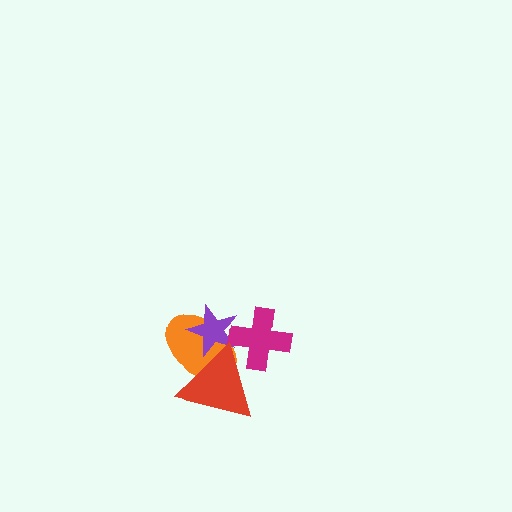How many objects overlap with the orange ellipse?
3 objects overlap with the orange ellipse.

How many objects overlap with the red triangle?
3 objects overlap with the red triangle.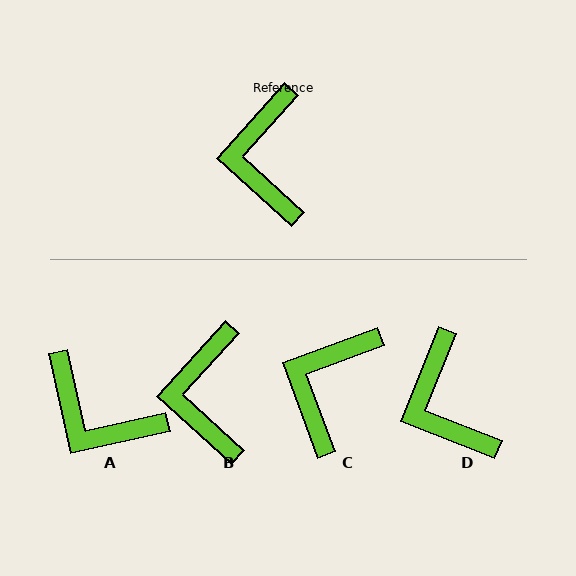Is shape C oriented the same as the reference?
No, it is off by about 27 degrees.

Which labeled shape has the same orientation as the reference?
B.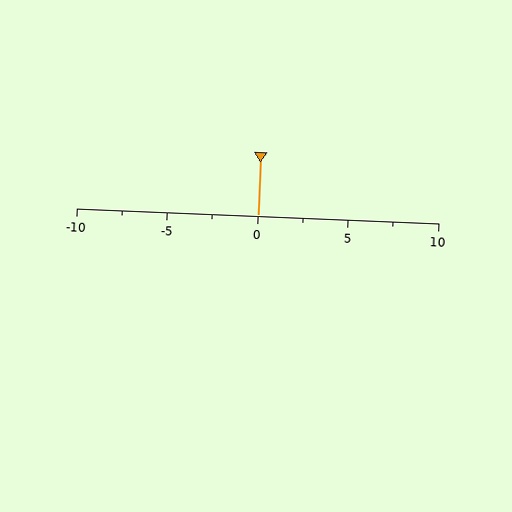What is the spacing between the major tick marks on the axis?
The major ticks are spaced 5 apart.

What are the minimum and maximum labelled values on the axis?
The axis runs from -10 to 10.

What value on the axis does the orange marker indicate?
The marker indicates approximately 0.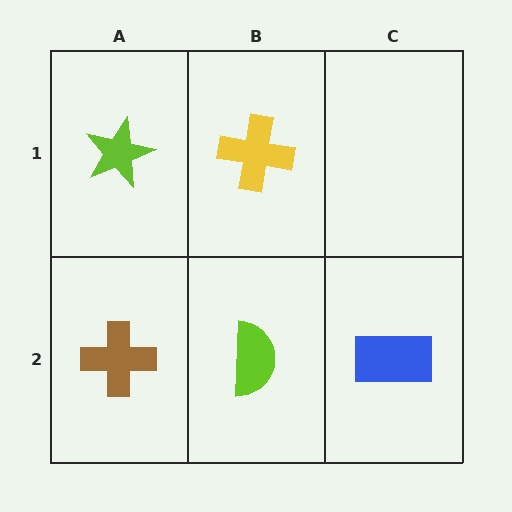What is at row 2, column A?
A brown cross.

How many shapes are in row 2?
3 shapes.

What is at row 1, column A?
A lime star.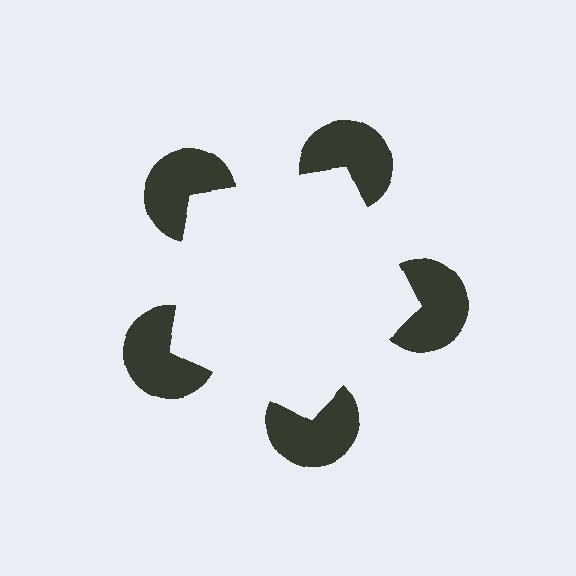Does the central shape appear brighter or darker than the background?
It typically appears slightly brighter than the background, even though no actual brightness change is drawn.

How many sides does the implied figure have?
5 sides.